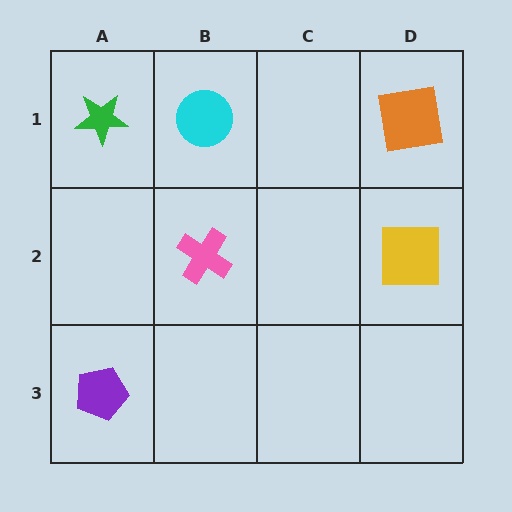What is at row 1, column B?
A cyan circle.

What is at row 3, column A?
A purple pentagon.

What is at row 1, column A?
A green star.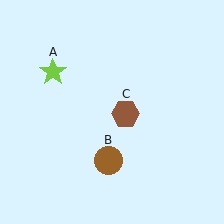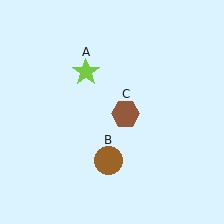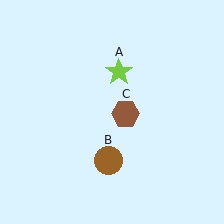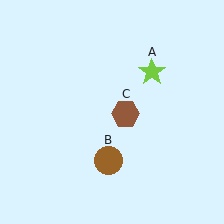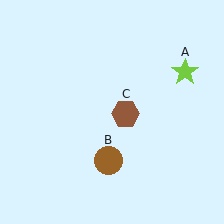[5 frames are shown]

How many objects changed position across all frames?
1 object changed position: lime star (object A).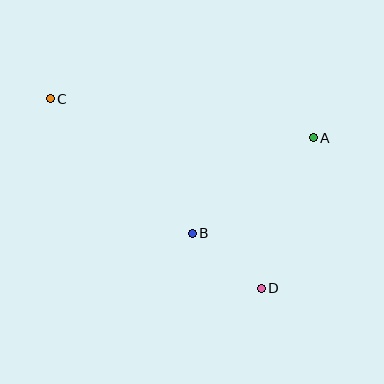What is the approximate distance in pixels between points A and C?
The distance between A and C is approximately 266 pixels.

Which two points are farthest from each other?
Points C and D are farthest from each other.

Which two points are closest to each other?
Points B and D are closest to each other.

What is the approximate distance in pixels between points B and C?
The distance between B and C is approximately 195 pixels.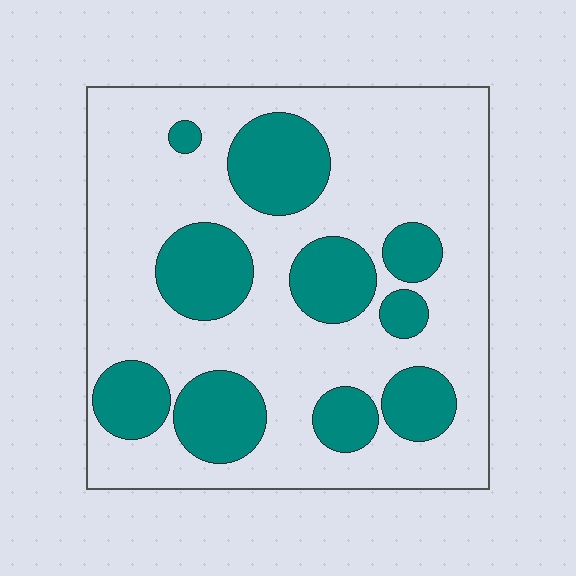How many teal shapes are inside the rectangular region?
10.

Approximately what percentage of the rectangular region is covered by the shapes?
Approximately 30%.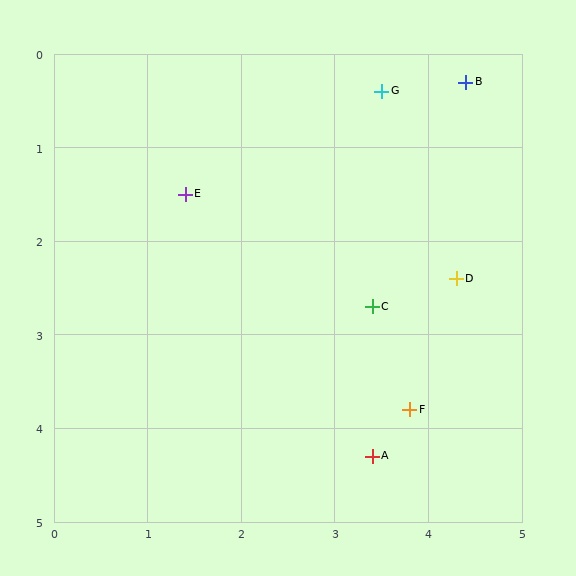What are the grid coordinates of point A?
Point A is at approximately (3.4, 4.3).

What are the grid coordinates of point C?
Point C is at approximately (3.4, 2.7).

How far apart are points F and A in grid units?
Points F and A are about 0.6 grid units apart.